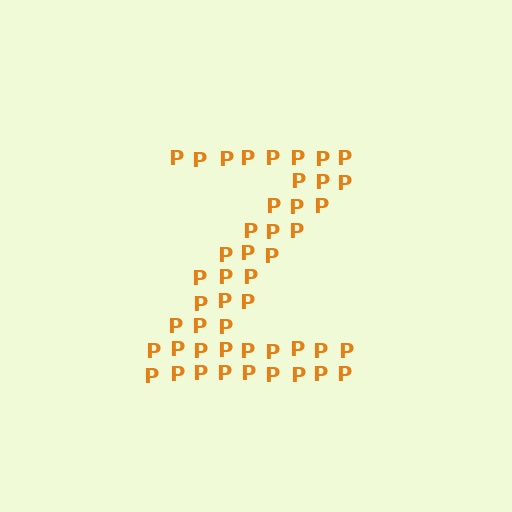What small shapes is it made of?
It is made of small letter P's.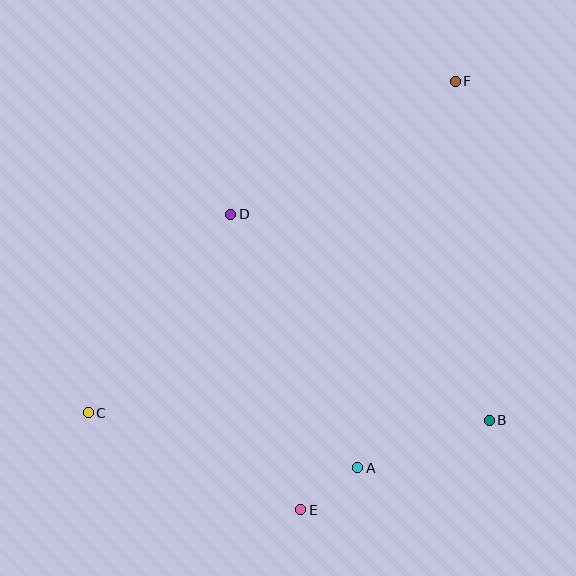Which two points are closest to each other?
Points A and E are closest to each other.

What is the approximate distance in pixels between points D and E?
The distance between D and E is approximately 304 pixels.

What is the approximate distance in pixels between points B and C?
The distance between B and C is approximately 401 pixels.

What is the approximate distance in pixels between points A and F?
The distance between A and F is approximately 399 pixels.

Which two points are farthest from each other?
Points C and F are farthest from each other.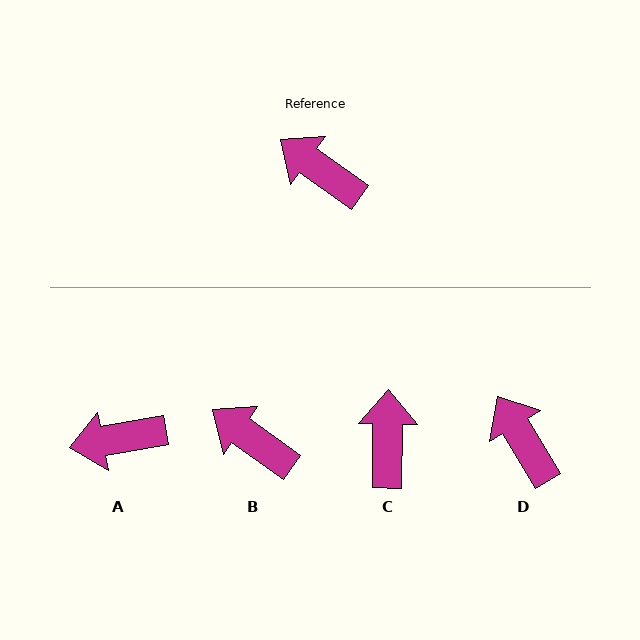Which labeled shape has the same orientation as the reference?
B.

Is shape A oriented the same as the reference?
No, it is off by about 47 degrees.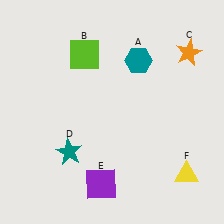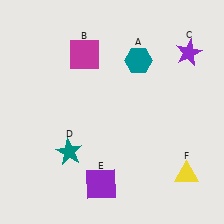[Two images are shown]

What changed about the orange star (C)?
In Image 1, C is orange. In Image 2, it changed to purple.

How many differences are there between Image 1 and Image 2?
There are 2 differences between the two images.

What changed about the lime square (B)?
In Image 1, B is lime. In Image 2, it changed to magenta.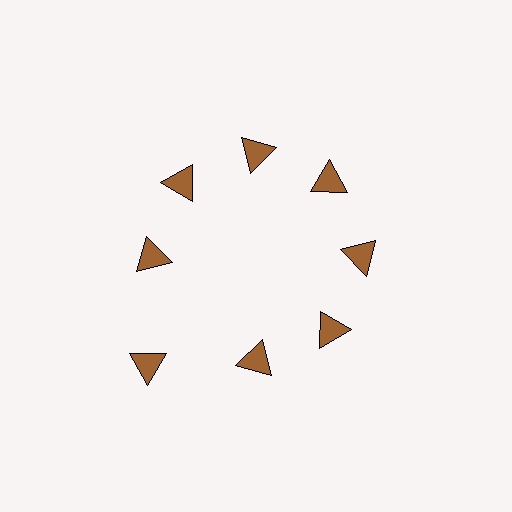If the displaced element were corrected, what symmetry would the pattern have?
It would have 8-fold rotational symmetry — the pattern would map onto itself every 45 degrees.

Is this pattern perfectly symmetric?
No. The 8 brown triangles are arranged in a ring, but one element near the 8 o'clock position is pushed outward from the center, breaking the 8-fold rotational symmetry.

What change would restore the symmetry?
The symmetry would be restored by moving it inward, back onto the ring so that all 8 triangles sit at equal angles and equal distance from the center.